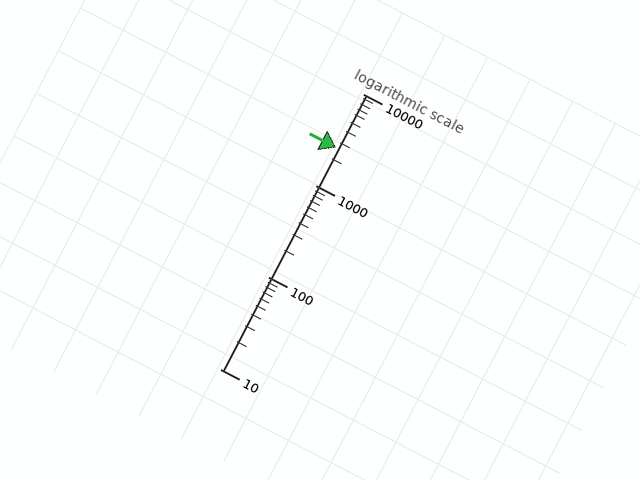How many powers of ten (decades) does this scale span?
The scale spans 3 decades, from 10 to 10000.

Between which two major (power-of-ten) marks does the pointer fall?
The pointer is between 1000 and 10000.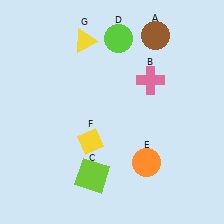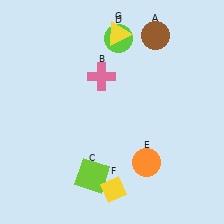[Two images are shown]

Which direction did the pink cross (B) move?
The pink cross (B) moved left.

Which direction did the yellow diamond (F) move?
The yellow diamond (F) moved down.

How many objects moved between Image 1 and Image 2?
3 objects moved between the two images.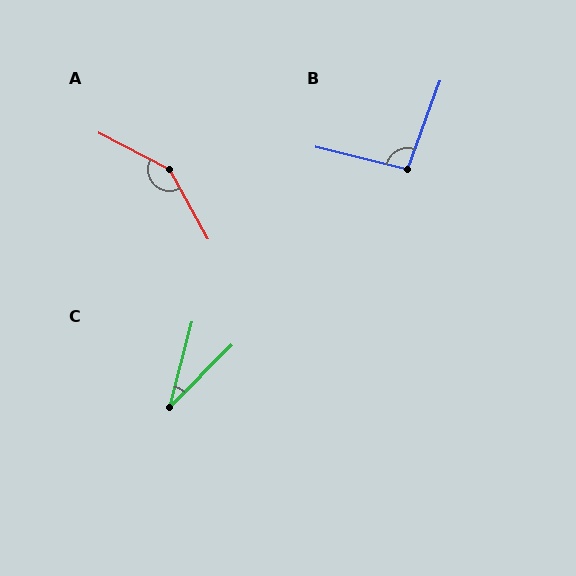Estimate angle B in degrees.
Approximately 96 degrees.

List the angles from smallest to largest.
C (30°), B (96°), A (146°).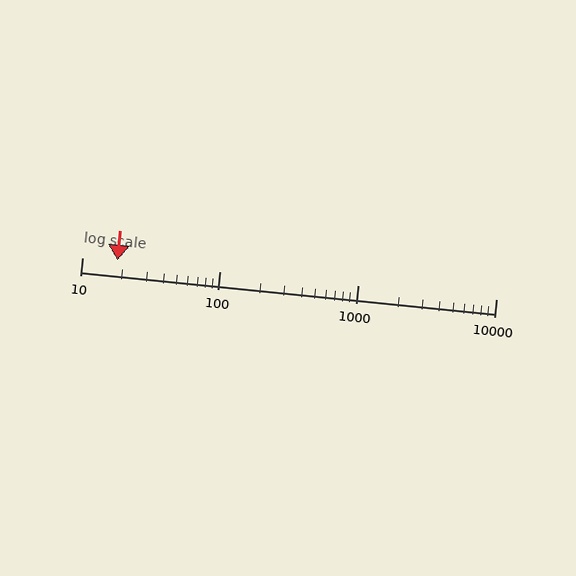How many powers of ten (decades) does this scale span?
The scale spans 3 decades, from 10 to 10000.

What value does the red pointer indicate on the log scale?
The pointer indicates approximately 18.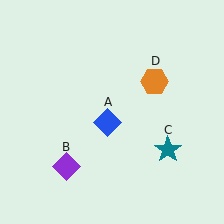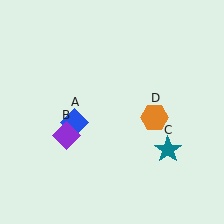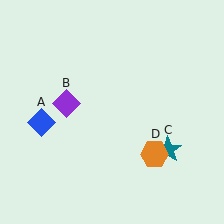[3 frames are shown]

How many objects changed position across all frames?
3 objects changed position: blue diamond (object A), purple diamond (object B), orange hexagon (object D).